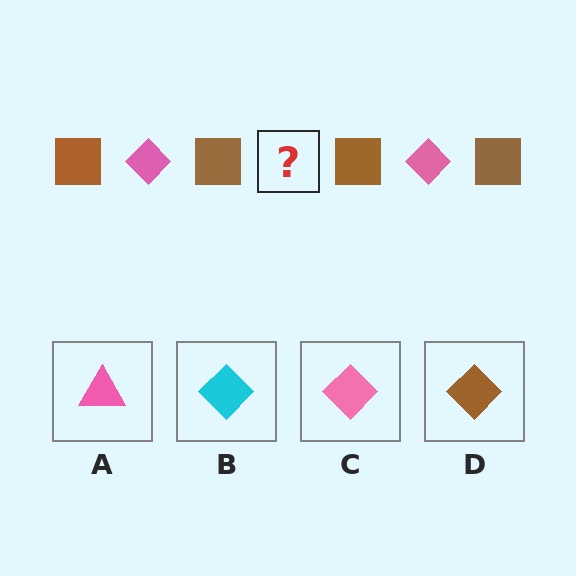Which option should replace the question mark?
Option C.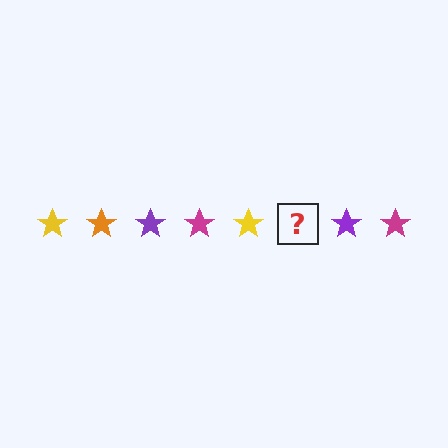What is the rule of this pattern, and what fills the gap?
The rule is that the pattern cycles through yellow, orange, purple, magenta stars. The gap should be filled with an orange star.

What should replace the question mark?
The question mark should be replaced with an orange star.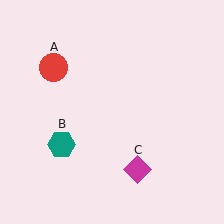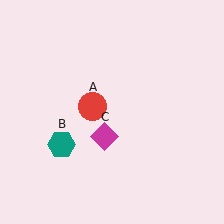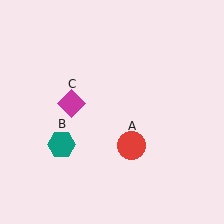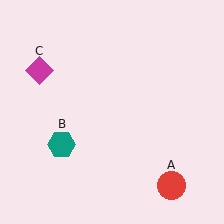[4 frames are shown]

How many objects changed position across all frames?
2 objects changed position: red circle (object A), magenta diamond (object C).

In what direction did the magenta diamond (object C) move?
The magenta diamond (object C) moved up and to the left.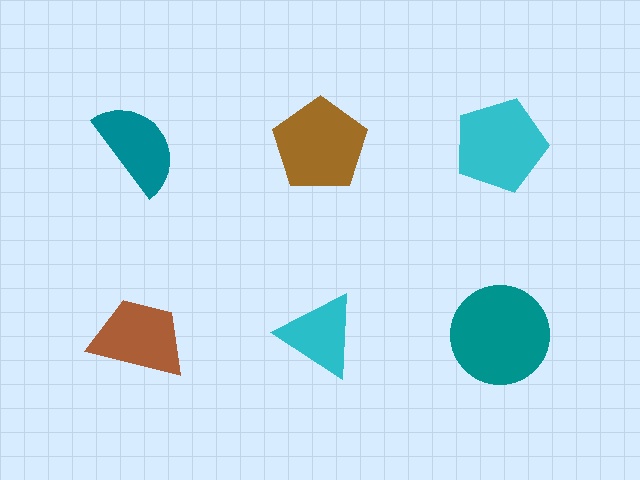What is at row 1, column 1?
A teal semicircle.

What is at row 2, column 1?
A brown trapezoid.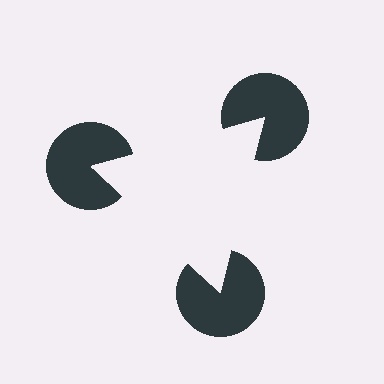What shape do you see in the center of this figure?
An illusory triangle — its edges are inferred from the aligned wedge cuts in the pac-man discs, not physically drawn.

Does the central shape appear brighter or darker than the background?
It typically appears slightly brighter than the background, even though no actual brightness change is drawn.